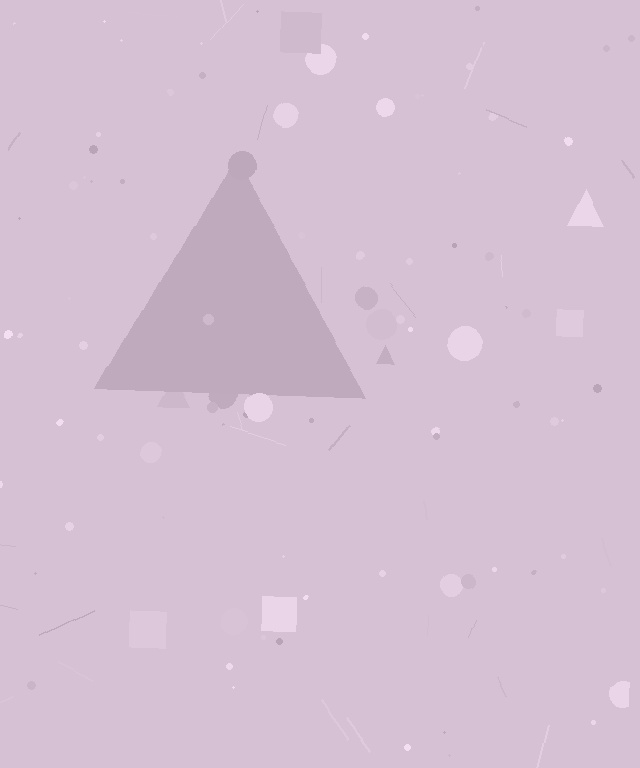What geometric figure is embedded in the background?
A triangle is embedded in the background.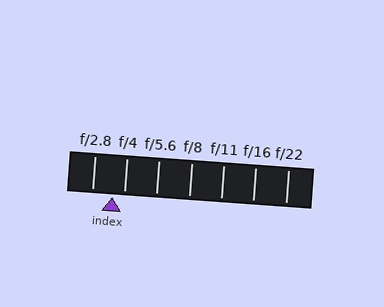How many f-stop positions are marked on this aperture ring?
There are 7 f-stop positions marked.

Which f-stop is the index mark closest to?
The index mark is closest to f/4.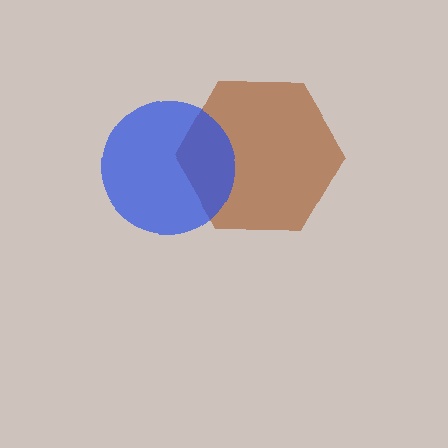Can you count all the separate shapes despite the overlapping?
Yes, there are 2 separate shapes.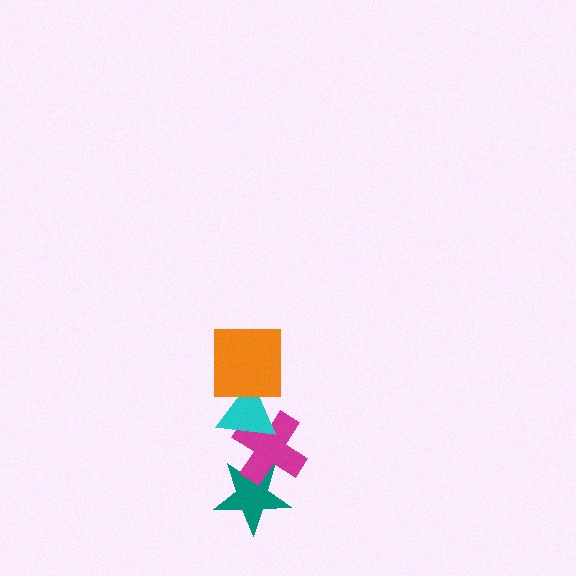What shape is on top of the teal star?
The magenta cross is on top of the teal star.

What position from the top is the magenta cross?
The magenta cross is 3rd from the top.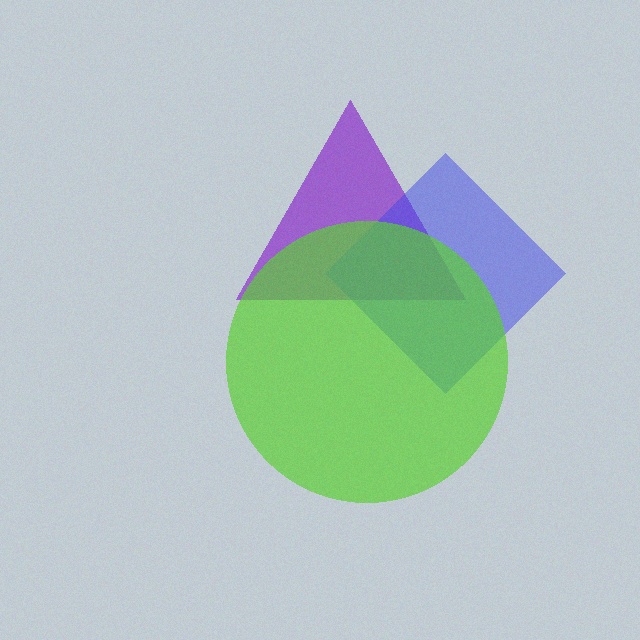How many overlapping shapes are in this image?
There are 3 overlapping shapes in the image.